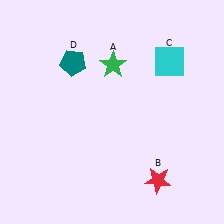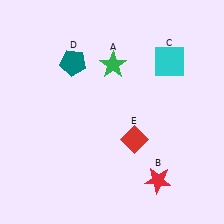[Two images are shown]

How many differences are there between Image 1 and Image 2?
There is 1 difference between the two images.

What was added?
A red diamond (E) was added in Image 2.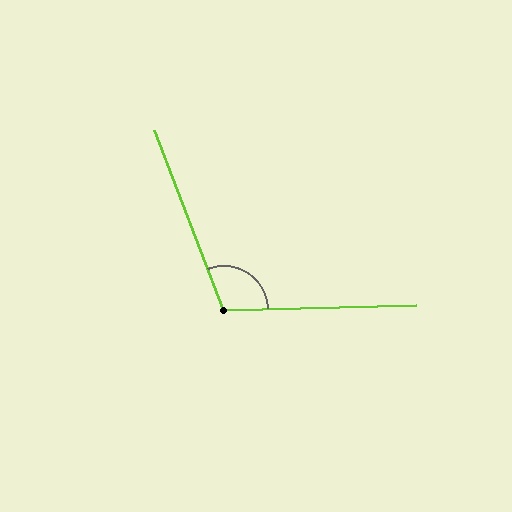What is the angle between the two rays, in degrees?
Approximately 110 degrees.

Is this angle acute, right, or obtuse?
It is obtuse.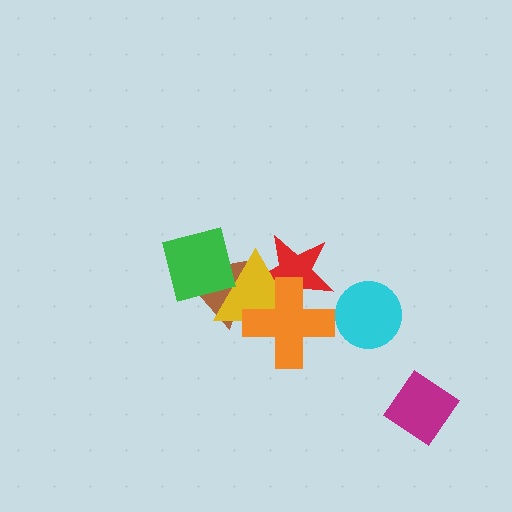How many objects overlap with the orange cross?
3 objects overlap with the orange cross.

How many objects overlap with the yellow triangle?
4 objects overlap with the yellow triangle.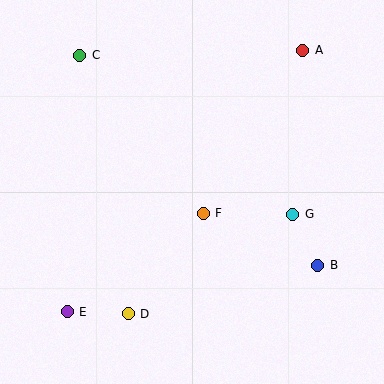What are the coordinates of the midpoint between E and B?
The midpoint between E and B is at (193, 288).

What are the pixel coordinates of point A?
Point A is at (303, 50).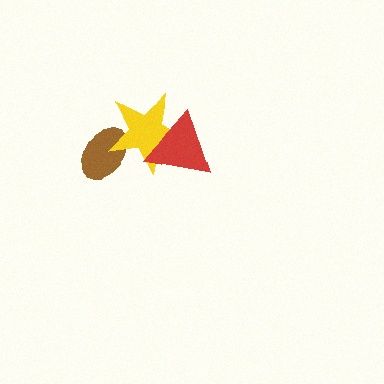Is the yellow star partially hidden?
Yes, it is partially covered by another shape.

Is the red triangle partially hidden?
No, no other shape covers it.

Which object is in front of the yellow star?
The red triangle is in front of the yellow star.